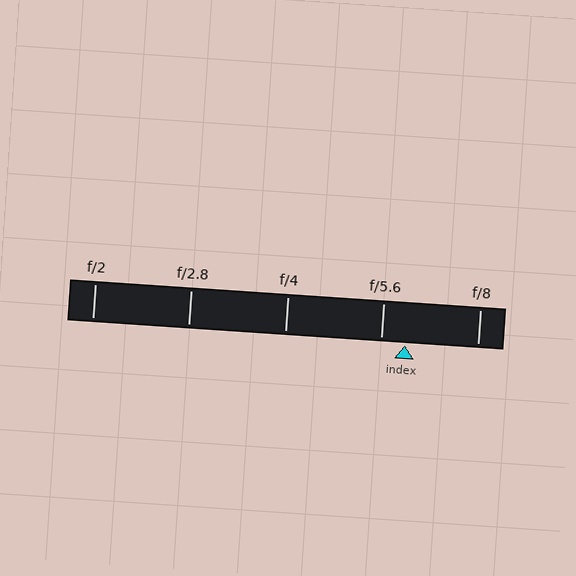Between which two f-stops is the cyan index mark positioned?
The index mark is between f/5.6 and f/8.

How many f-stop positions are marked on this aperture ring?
There are 5 f-stop positions marked.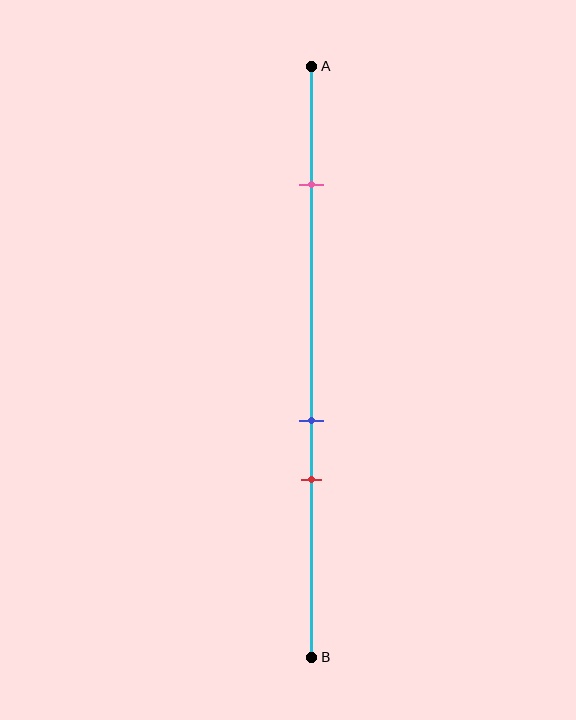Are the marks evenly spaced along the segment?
No, the marks are not evenly spaced.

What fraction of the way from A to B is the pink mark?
The pink mark is approximately 20% (0.2) of the way from A to B.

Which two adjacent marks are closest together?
The blue and red marks are the closest adjacent pair.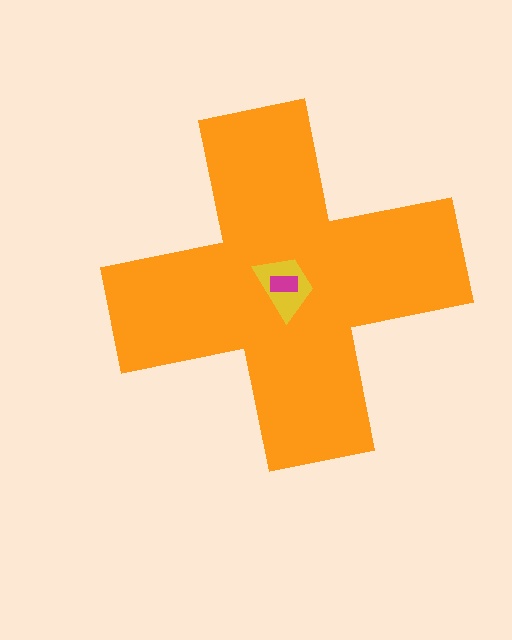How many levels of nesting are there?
3.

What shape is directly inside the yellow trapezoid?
The magenta rectangle.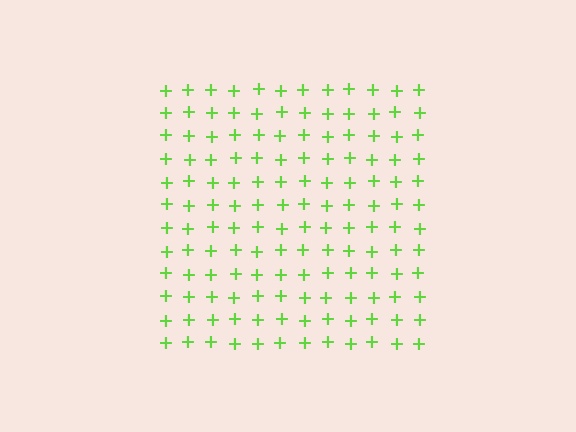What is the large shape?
The large shape is a square.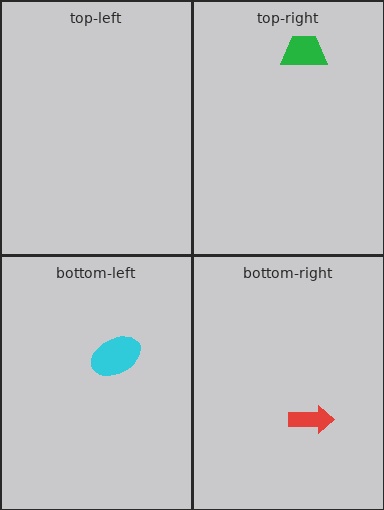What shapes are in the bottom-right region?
The red arrow.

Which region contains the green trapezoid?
The top-right region.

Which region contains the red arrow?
The bottom-right region.